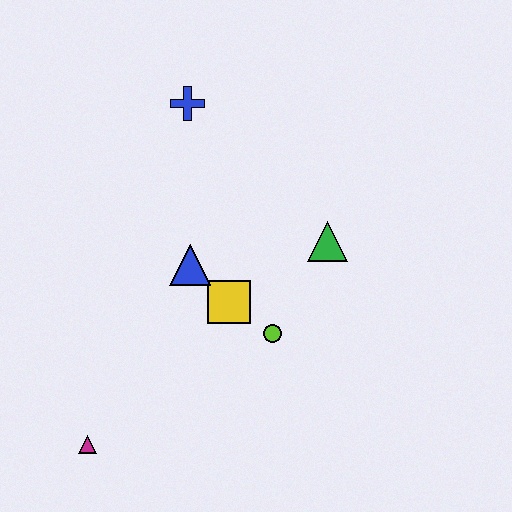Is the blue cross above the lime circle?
Yes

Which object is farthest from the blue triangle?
The magenta triangle is farthest from the blue triangle.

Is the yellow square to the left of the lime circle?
Yes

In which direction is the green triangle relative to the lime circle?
The green triangle is above the lime circle.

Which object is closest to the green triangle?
The lime circle is closest to the green triangle.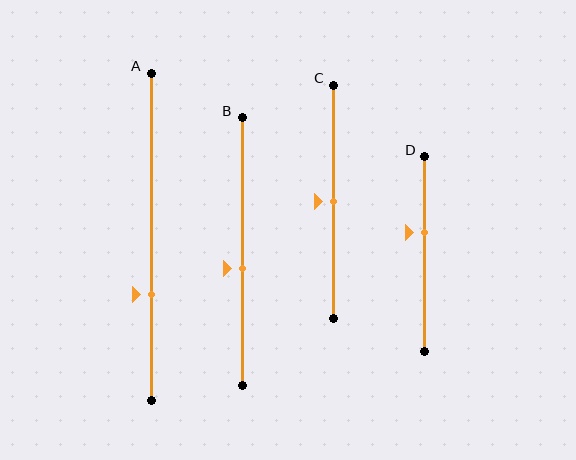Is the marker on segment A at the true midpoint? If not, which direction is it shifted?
No, the marker on segment A is shifted downward by about 18% of the segment length.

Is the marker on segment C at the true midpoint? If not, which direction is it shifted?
Yes, the marker on segment C is at the true midpoint.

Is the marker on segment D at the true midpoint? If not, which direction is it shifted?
No, the marker on segment D is shifted upward by about 11% of the segment length.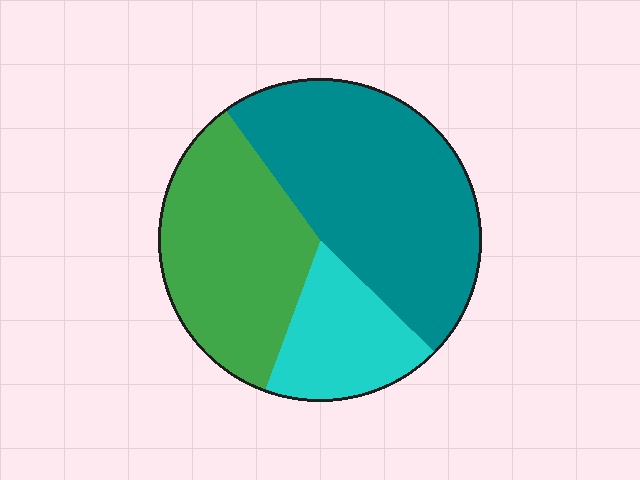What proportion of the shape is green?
Green covers roughly 35% of the shape.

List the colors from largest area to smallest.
From largest to smallest: teal, green, cyan.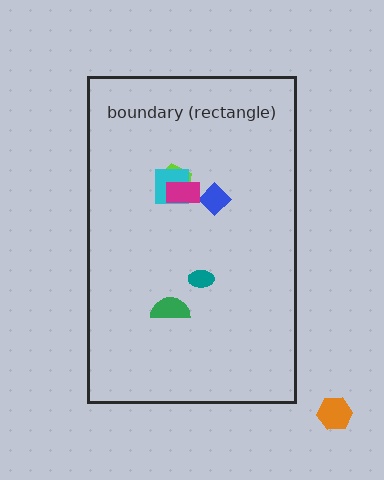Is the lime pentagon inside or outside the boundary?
Inside.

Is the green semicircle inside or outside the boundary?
Inside.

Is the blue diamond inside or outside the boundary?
Inside.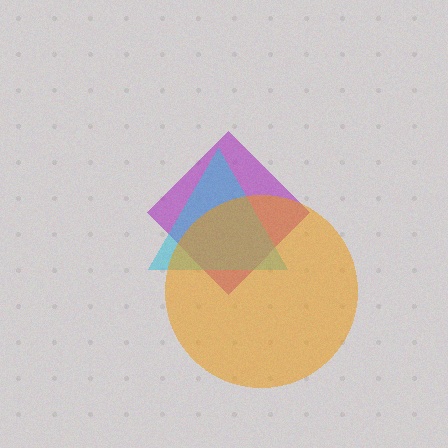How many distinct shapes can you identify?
There are 3 distinct shapes: a purple diamond, a cyan triangle, an orange circle.